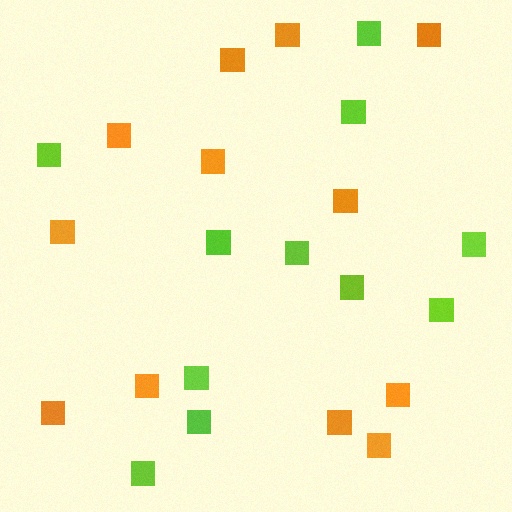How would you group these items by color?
There are 2 groups: one group of orange squares (12) and one group of lime squares (11).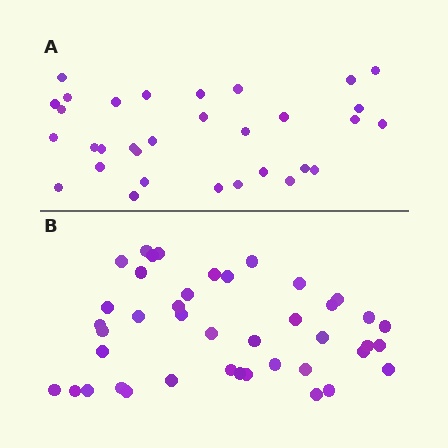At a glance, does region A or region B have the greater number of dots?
Region B (the bottom region) has more dots.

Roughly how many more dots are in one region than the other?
Region B has roughly 10 or so more dots than region A.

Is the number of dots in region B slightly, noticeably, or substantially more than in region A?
Region B has noticeably more, but not dramatically so. The ratio is roughly 1.3 to 1.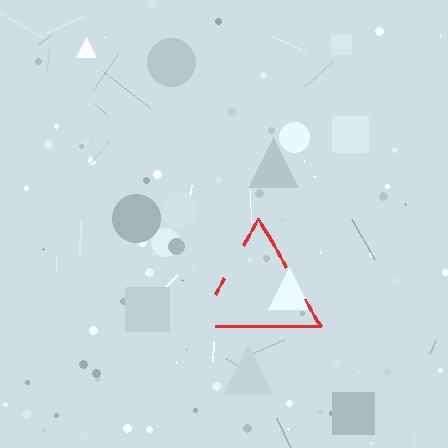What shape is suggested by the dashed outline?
The dashed outline suggests a triangle.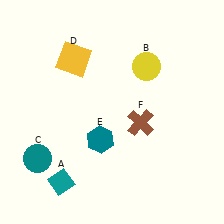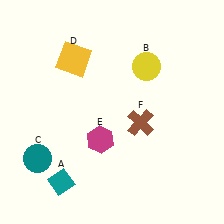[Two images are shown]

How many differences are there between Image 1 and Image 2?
There is 1 difference between the two images.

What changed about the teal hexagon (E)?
In Image 1, E is teal. In Image 2, it changed to magenta.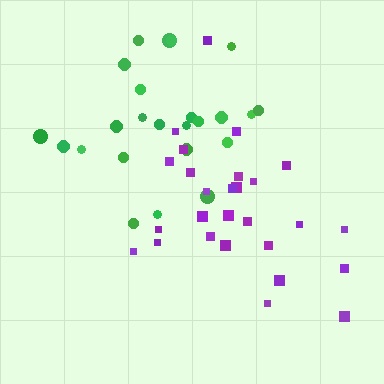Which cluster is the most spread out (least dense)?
Purple.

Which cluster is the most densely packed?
Green.